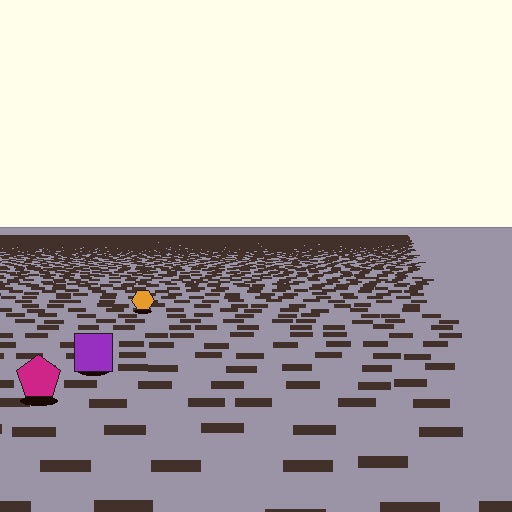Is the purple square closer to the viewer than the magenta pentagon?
No. The magenta pentagon is closer — you can tell from the texture gradient: the ground texture is coarser near it.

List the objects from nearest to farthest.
From nearest to farthest: the magenta pentagon, the purple square, the orange hexagon.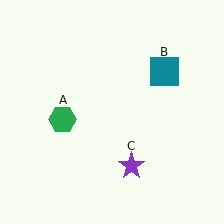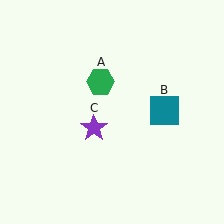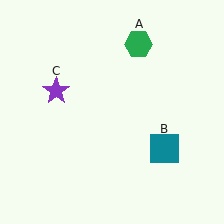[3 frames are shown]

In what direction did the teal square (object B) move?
The teal square (object B) moved down.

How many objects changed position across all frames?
3 objects changed position: green hexagon (object A), teal square (object B), purple star (object C).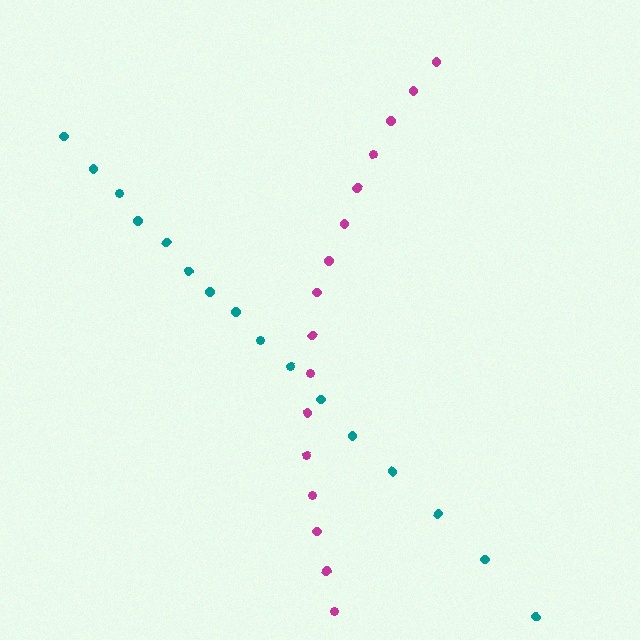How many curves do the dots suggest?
There are 2 distinct paths.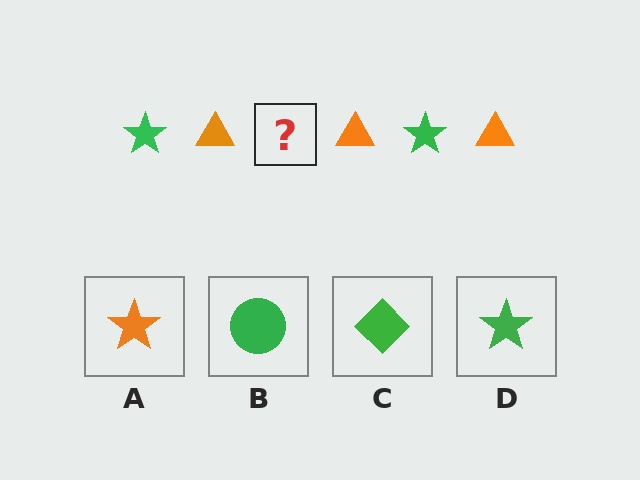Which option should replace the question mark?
Option D.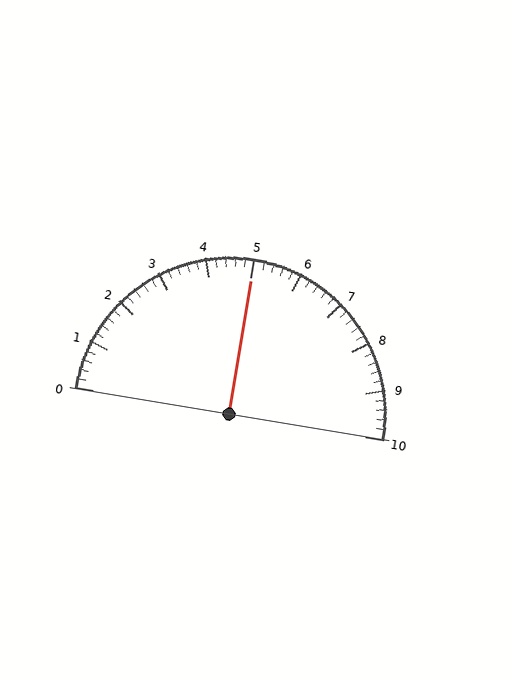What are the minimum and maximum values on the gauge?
The gauge ranges from 0 to 10.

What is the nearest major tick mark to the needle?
The nearest major tick mark is 5.